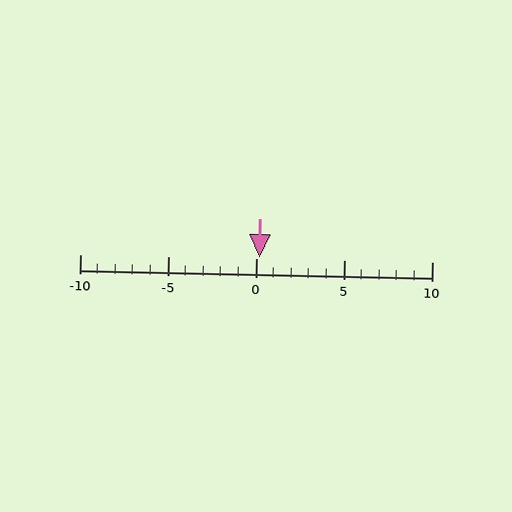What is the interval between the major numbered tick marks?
The major tick marks are spaced 5 units apart.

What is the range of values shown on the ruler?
The ruler shows values from -10 to 10.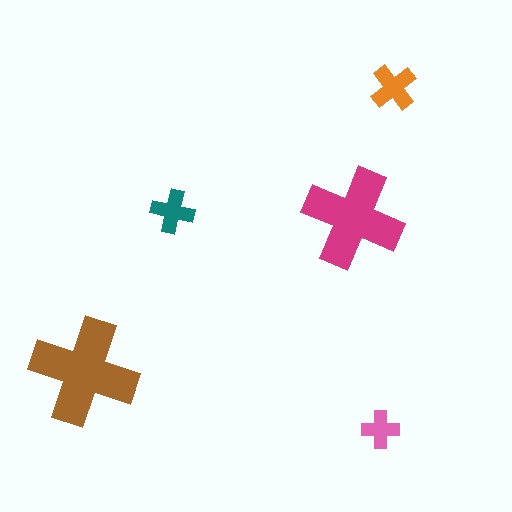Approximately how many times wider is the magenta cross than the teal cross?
About 2.5 times wider.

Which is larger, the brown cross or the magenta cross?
The brown one.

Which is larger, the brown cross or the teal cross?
The brown one.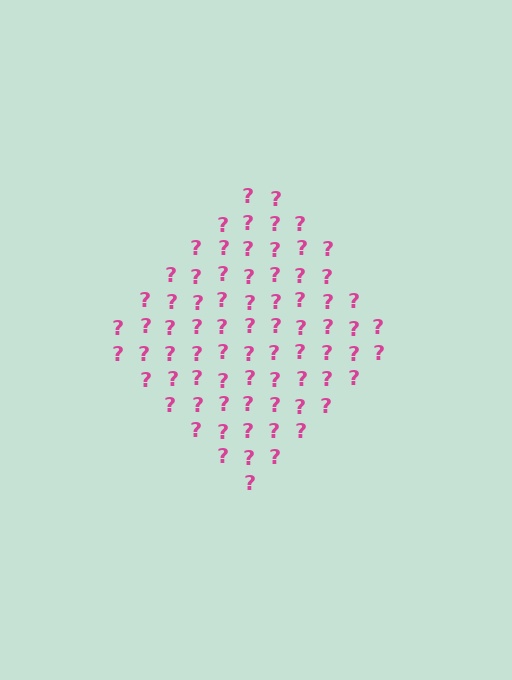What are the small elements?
The small elements are question marks.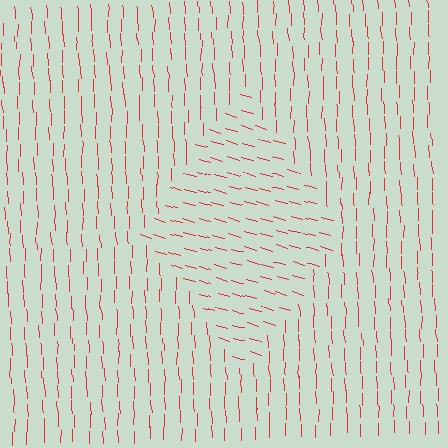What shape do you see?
I see a diamond.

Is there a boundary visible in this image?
Yes, there is a texture boundary formed by a change in line orientation.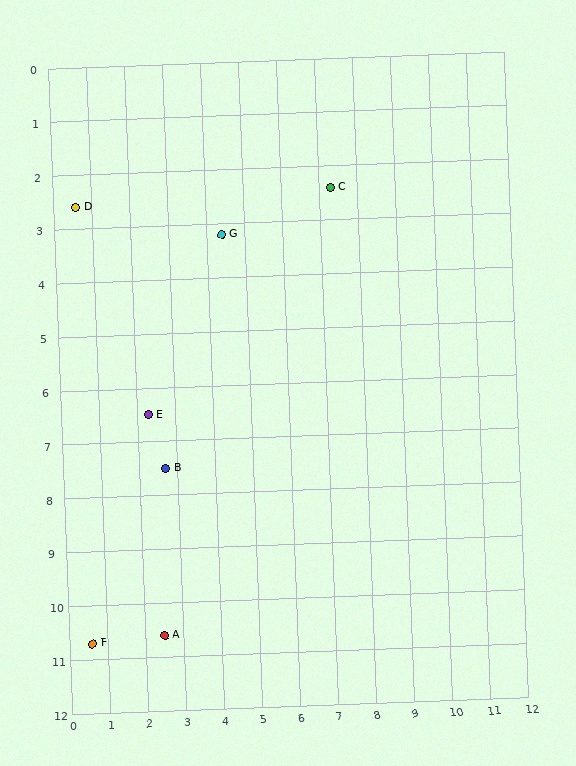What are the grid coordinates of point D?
Point D is at approximately (0.6, 2.6).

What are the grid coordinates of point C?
Point C is at approximately (7.3, 2.4).